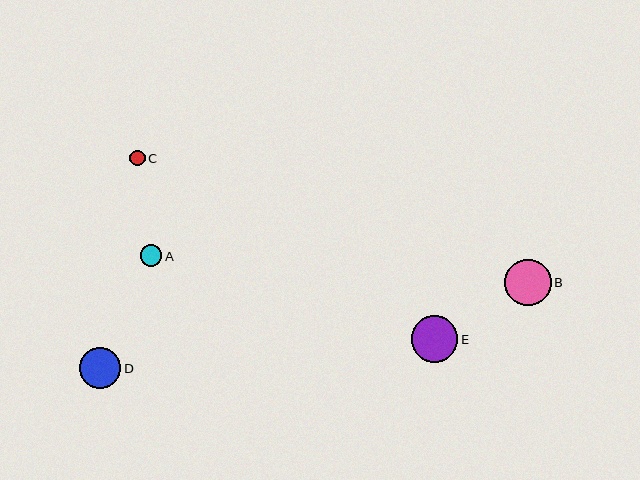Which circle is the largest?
Circle E is the largest with a size of approximately 47 pixels.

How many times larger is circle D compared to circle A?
Circle D is approximately 1.9 times the size of circle A.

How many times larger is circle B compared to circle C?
Circle B is approximately 3.0 times the size of circle C.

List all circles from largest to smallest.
From largest to smallest: E, B, D, A, C.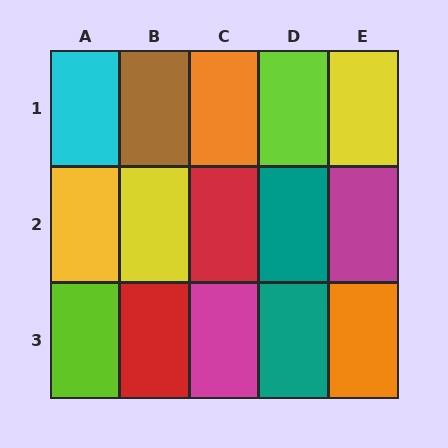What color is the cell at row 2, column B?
Yellow.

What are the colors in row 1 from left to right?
Cyan, brown, orange, lime, yellow.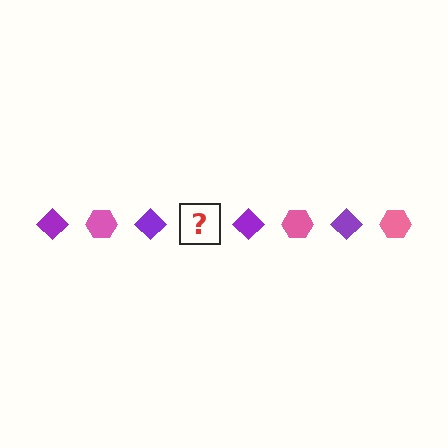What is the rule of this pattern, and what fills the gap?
The rule is that the pattern alternates between purple diamond and pink hexagon. The gap should be filled with a pink hexagon.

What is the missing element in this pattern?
The missing element is a pink hexagon.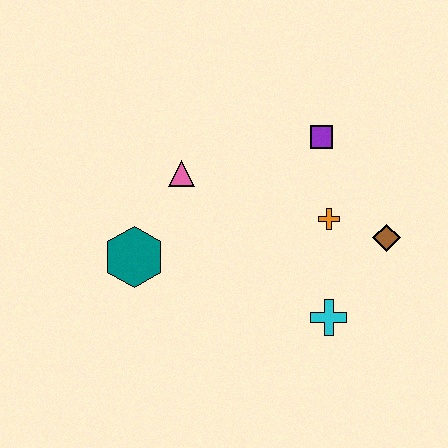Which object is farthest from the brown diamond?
The teal hexagon is farthest from the brown diamond.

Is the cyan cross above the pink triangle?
No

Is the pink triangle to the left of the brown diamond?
Yes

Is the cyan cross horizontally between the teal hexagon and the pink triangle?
No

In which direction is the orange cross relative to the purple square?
The orange cross is below the purple square.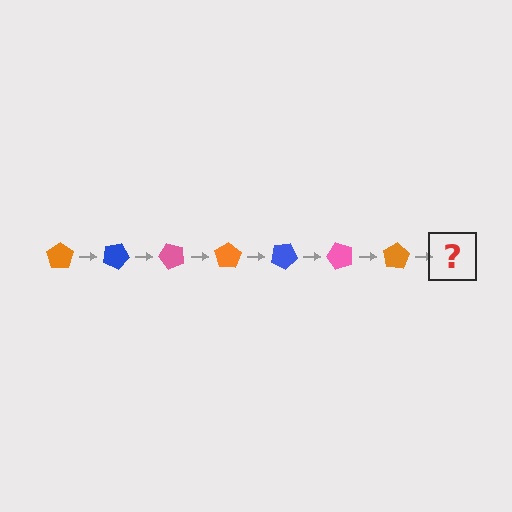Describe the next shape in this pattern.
It should be a blue pentagon, rotated 175 degrees from the start.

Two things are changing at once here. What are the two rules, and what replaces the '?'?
The two rules are that it rotates 25 degrees each step and the color cycles through orange, blue, and pink. The '?' should be a blue pentagon, rotated 175 degrees from the start.